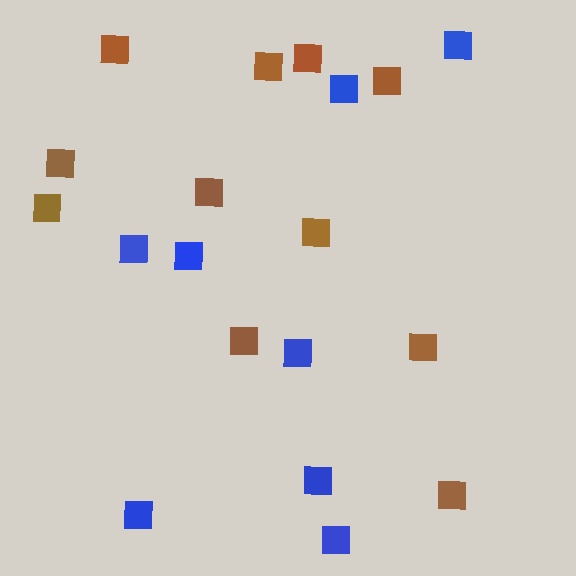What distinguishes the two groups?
There are 2 groups: one group of brown squares (11) and one group of blue squares (8).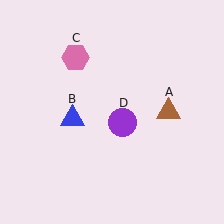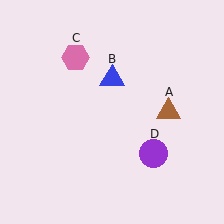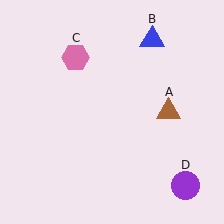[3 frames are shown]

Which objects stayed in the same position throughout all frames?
Brown triangle (object A) and pink hexagon (object C) remained stationary.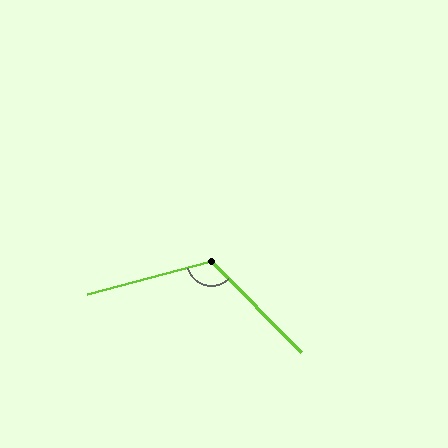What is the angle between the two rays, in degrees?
Approximately 120 degrees.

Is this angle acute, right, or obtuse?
It is obtuse.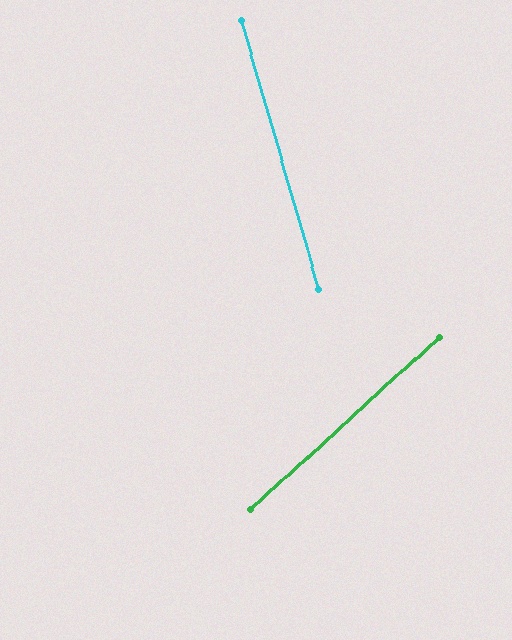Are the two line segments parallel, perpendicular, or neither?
Neither parallel nor perpendicular — they differ by about 64°.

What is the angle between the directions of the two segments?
Approximately 64 degrees.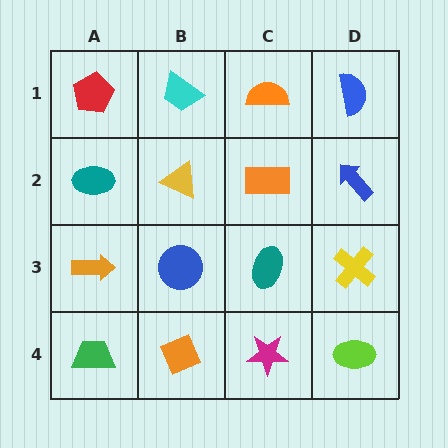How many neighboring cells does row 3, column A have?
3.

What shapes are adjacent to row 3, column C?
An orange rectangle (row 2, column C), a magenta star (row 4, column C), a blue circle (row 3, column B), a yellow cross (row 3, column D).